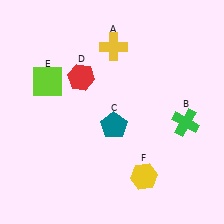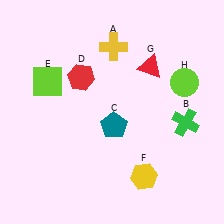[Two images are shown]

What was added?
A red triangle (G), a lime circle (H) were added in Image 2.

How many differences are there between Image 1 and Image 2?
There are 2 differences between the two images.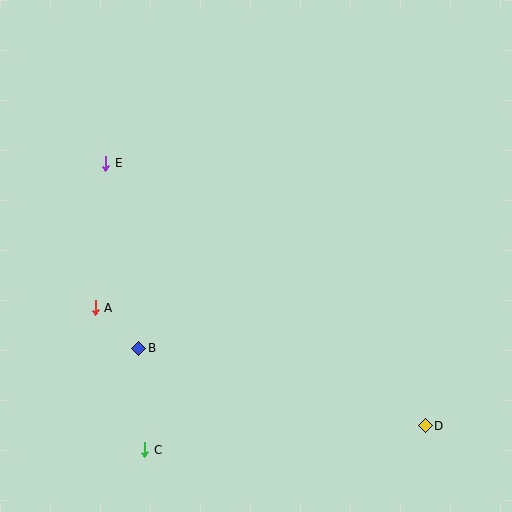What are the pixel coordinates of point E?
Point E is at (106, 163).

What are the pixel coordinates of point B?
Point B is at (139, 348).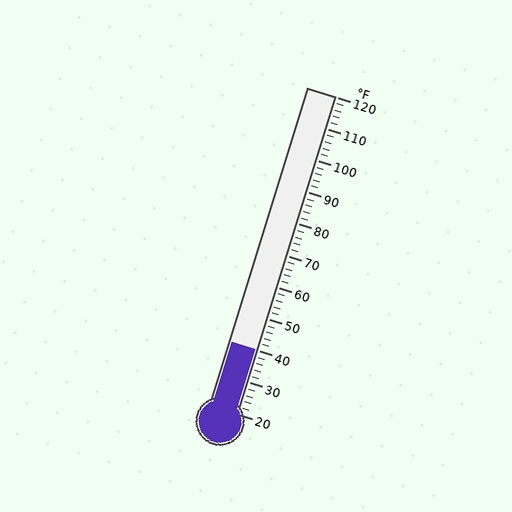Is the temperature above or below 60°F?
The temperature is below 60°F.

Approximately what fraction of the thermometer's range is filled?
The thermometer is filled to approximately 20% of its range.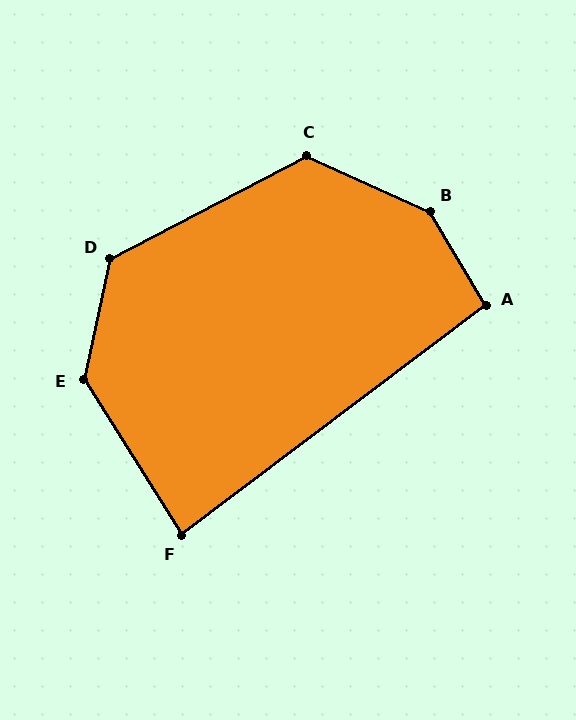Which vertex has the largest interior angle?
B, at approximately 145 degrees.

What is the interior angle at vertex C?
Approximately 128 degrees (obtuse).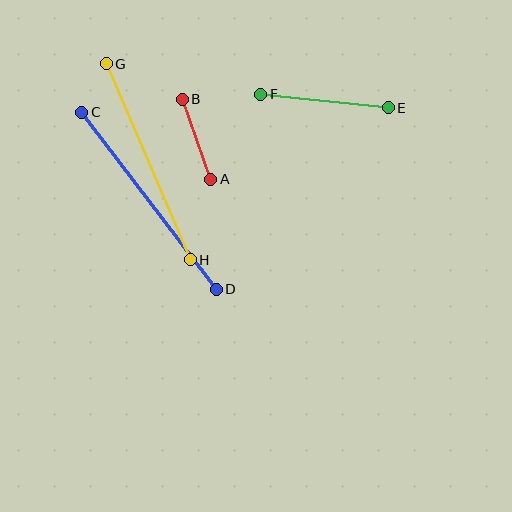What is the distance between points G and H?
The distance is approximately 213 pixels.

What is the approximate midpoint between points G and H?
The midpoint is at approximately (148, 162) pixels.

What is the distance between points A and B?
The distance is approximately 85 pixels.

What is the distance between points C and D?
The distance is approximately 222 pixels.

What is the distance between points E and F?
The distance is approximately 128 pixels.